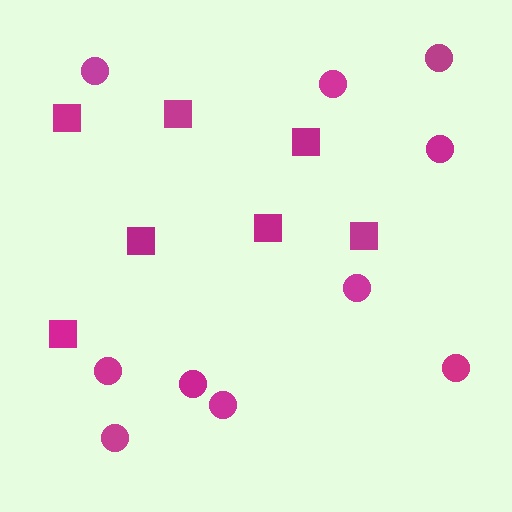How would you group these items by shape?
There are 2 groups: one group of squares (7) and one group of circles (10).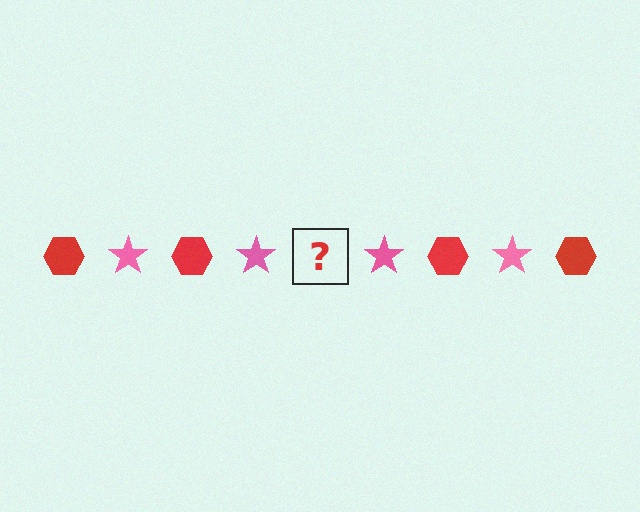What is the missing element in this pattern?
The missing element is a red hexagon.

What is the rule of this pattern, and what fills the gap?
The rule is that the pattern alternates between red hexagon and pink star. The gap should be filled with a red hexagon.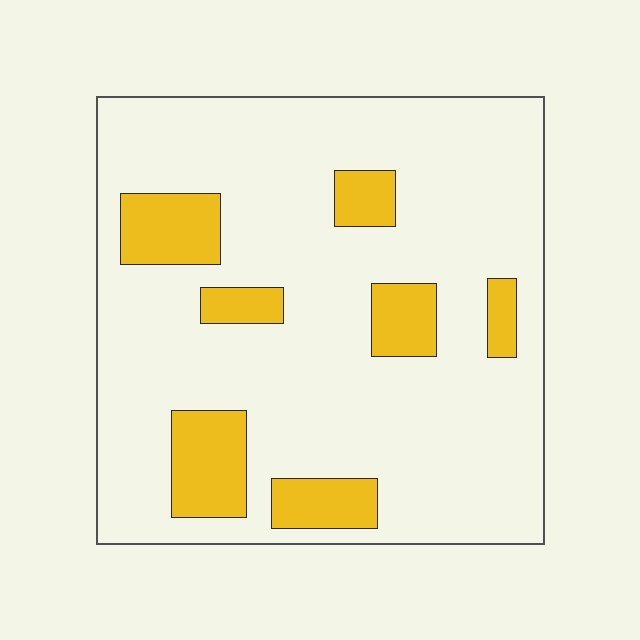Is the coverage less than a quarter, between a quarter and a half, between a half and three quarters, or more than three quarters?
Less than a quarter.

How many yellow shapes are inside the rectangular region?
7.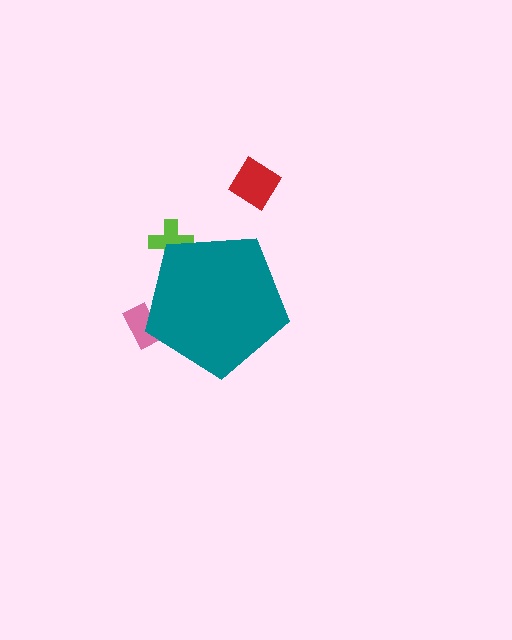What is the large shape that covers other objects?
A teal pentagon.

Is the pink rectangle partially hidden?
Yes, the pink rectangle is partially hidden behind the teal pentagon.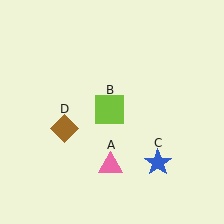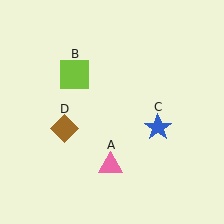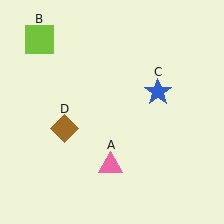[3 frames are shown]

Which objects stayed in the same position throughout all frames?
Pink triangle (object A) and brown diamond (object D) remained stationary.